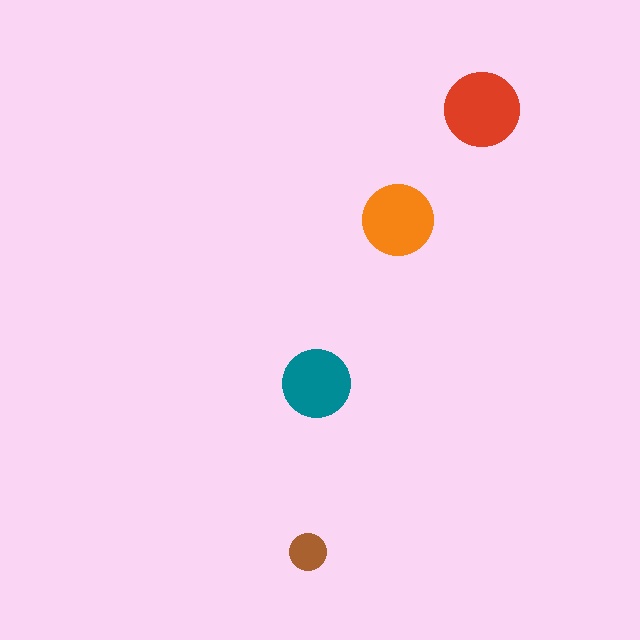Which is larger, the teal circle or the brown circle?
The teal one.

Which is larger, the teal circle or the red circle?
The red one.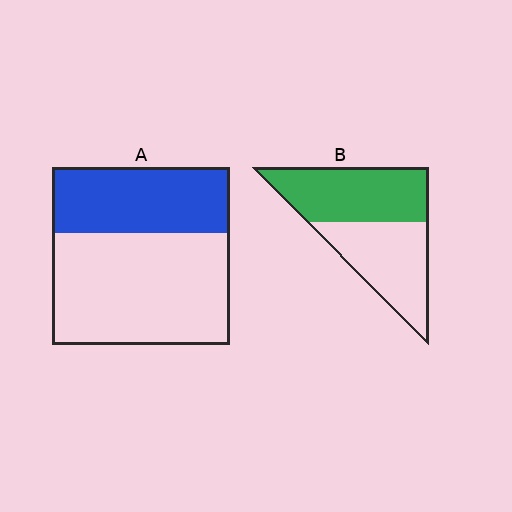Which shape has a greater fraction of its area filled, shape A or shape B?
Shape B.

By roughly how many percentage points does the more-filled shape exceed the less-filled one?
By roughly 15 percentage points (B over A).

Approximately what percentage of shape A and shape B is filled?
A is approximately 35% and B is approximately 50%.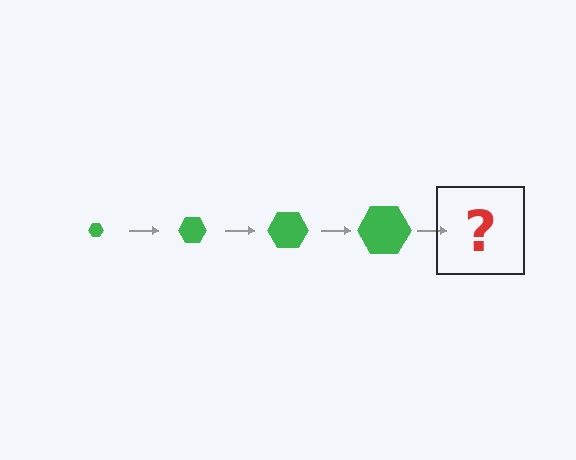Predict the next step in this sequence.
The next step is a green hexagon, larger than the previous one.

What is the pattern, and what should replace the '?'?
The pattern is that the hexagon gets progressively larger each step. The '?' should be a green hexagon, larger than the previous one.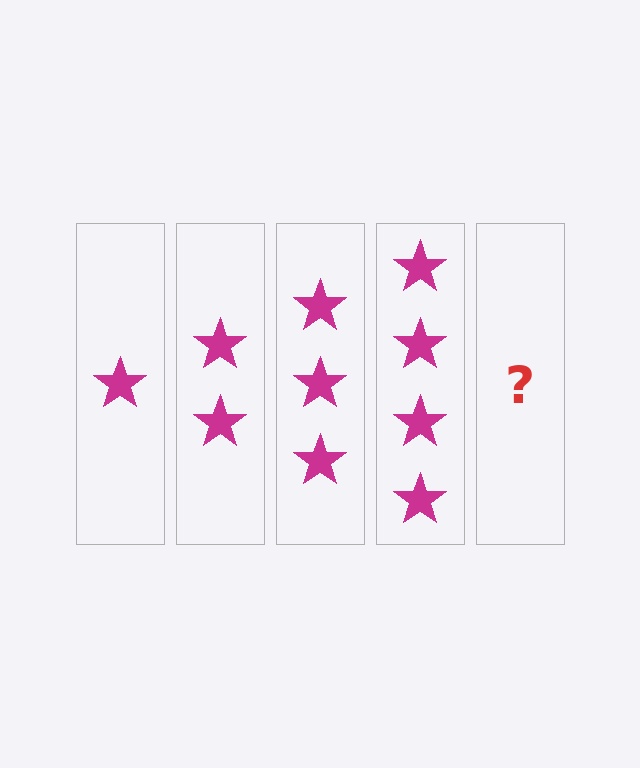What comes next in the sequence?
The next element should be 5 stars.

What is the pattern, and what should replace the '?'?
The pattern is that each step adds one more star. The '?' should be 5 stars.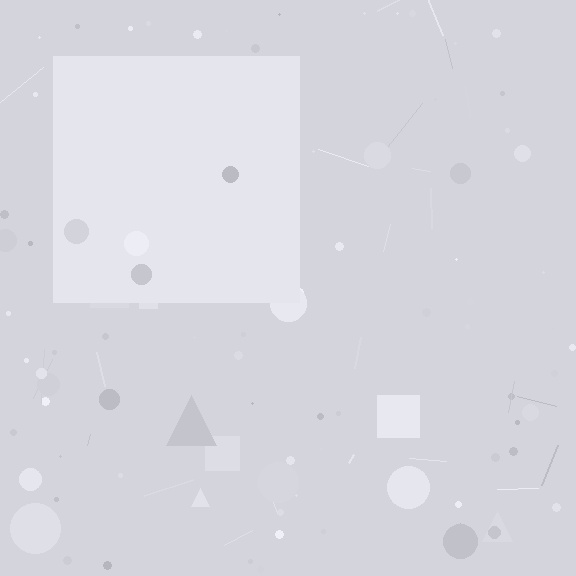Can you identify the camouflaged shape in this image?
The camouflaged shape is a square.